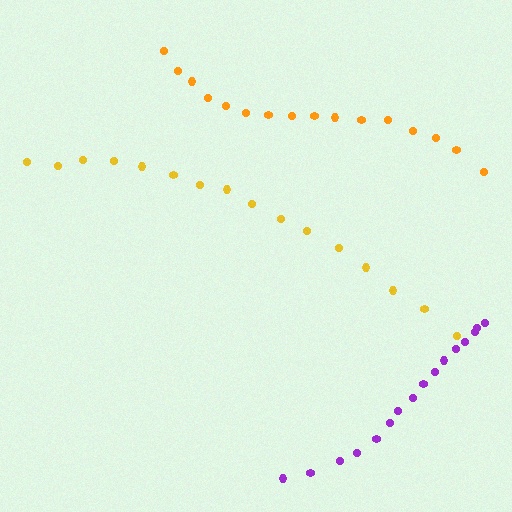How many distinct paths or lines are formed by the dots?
There are 3 distinct paths.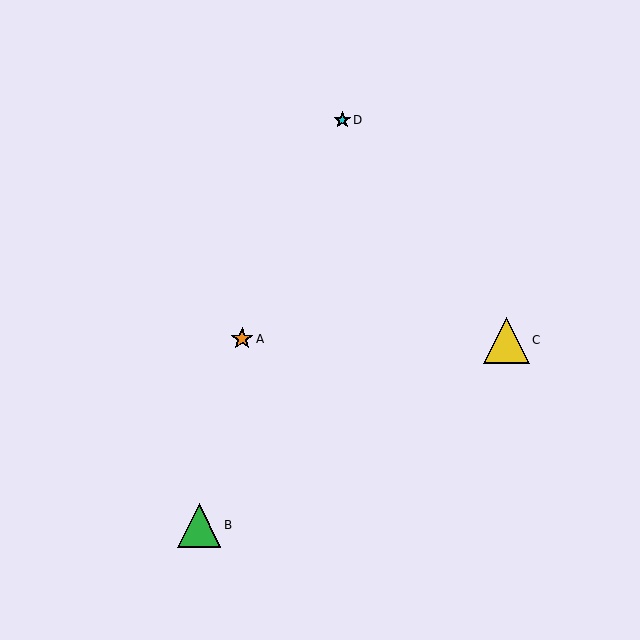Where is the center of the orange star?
The center of the orange star is at (242, 339).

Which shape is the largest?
The yellow triangle (labeled C) is the largest.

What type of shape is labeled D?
Shape D is a cyan star.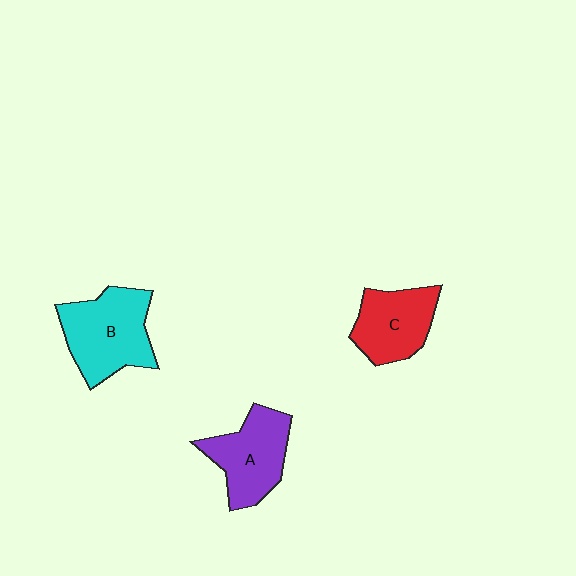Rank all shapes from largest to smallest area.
From largest to smallest: B (cyan), A (purple), C (red).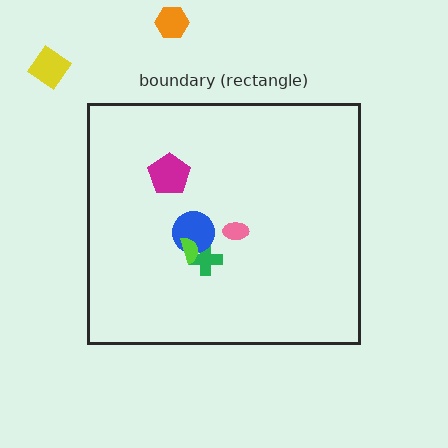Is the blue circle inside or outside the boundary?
Inside.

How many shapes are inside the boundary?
5 inside, 2 outside.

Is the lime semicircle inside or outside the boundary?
Inside.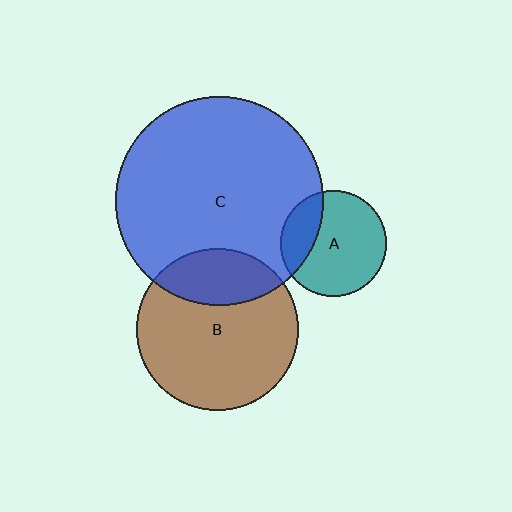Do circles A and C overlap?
Yes.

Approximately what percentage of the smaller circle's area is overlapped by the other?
Approximately 25%.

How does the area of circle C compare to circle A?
Approximately 3.9 times.